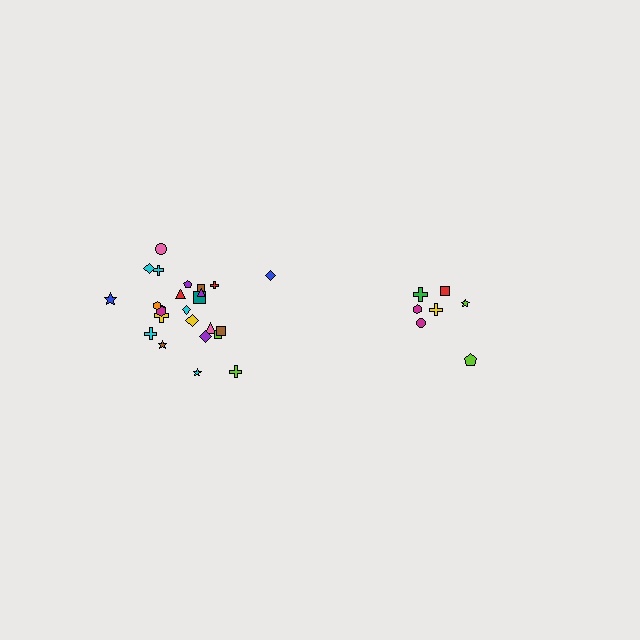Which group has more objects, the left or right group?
The left group.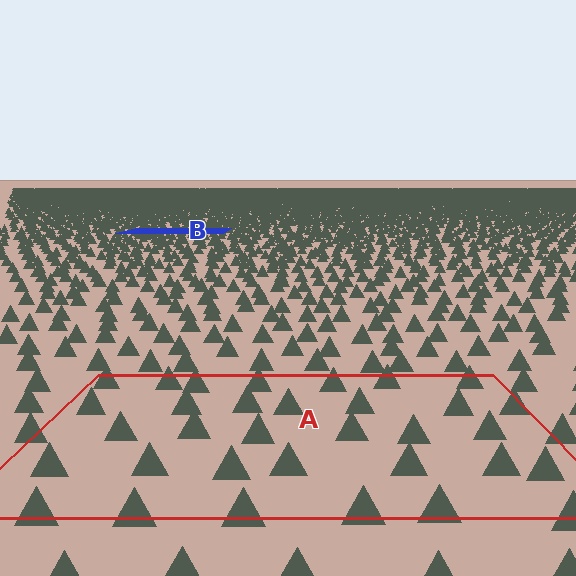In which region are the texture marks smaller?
The texture marks are smaller in region B, because it is farther away.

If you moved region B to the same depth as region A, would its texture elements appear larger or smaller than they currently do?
They would appear larger. At a closer depth, the same texture elements are projected at a bigger on-screen size.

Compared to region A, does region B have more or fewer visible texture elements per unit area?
Region B has more texture elements per unit area — they are packed more densely because it is farther away.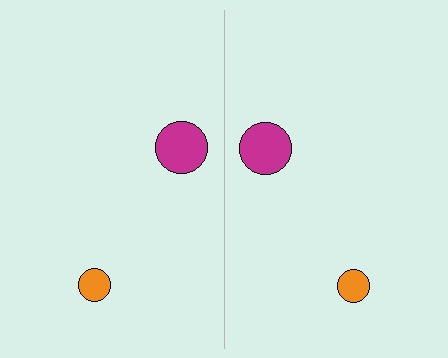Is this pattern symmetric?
Yes, this pattern has bilateral (reflection) symmetry.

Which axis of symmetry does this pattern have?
The pattern has a vertical axis of symmetry running through the center of the image.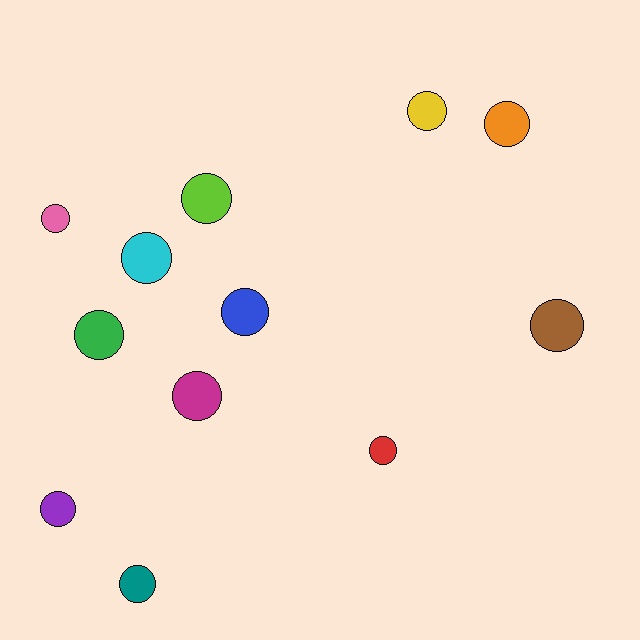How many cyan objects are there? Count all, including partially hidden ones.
There is 1 cyan object.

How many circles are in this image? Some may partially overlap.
There are 12 circles.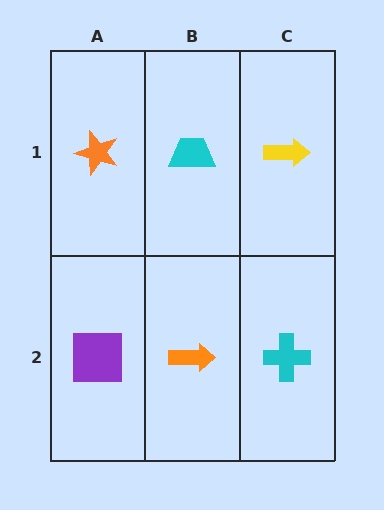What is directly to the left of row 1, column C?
A cyan trapezoid.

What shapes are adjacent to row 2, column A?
An orange star (row 1, column A), an orange arrow (row 2, column B).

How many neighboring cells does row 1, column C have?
2.